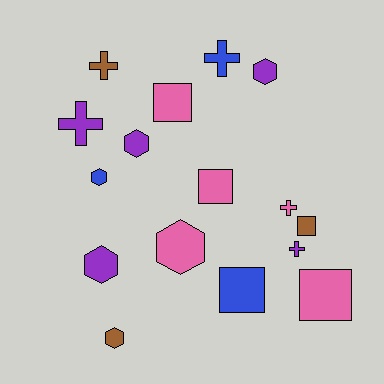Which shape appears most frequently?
Hexagon, with 6 objects.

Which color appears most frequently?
Purple, with 5 objects.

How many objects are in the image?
There are 16 objects.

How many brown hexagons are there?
There is 1 brown hexagon.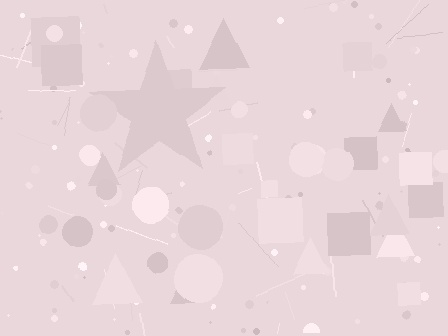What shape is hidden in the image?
A star is hidden in the image.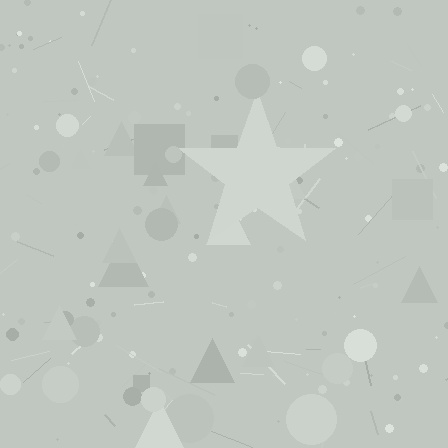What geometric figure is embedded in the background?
A star is embedded in the background.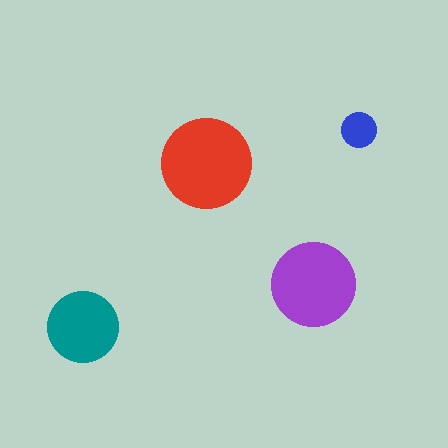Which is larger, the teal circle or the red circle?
The red one.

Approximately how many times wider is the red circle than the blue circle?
About 2.5 times wider.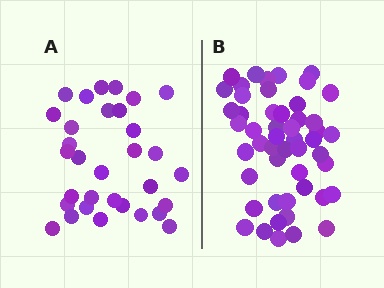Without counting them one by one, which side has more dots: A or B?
Region B (the right region) has more dots.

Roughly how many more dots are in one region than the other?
Region B has approximately 20 more dots than region A.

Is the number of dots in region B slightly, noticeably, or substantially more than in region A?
Region B has substantially more. The ratio is roughly 1.6 to 1.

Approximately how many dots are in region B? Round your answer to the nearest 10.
About 50 dots.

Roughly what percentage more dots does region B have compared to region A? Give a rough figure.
About 55% more.